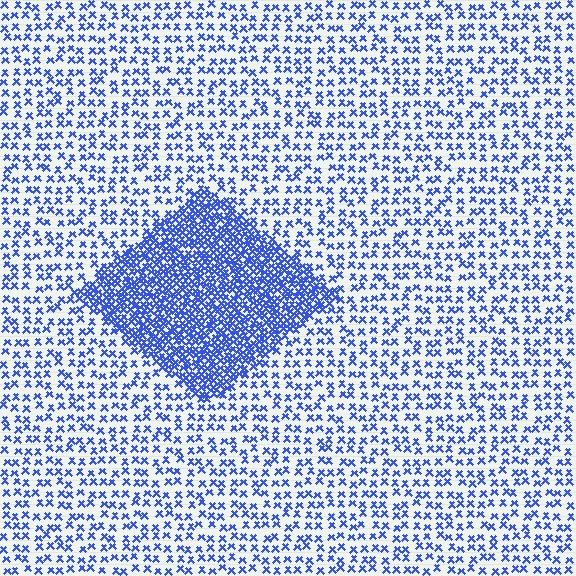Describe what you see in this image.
The image contains small blue elements arranged at two different densities. A diamond-shaped region is visible where the elements are more densely packed than the surrounding area.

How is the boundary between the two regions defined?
The boundary is defined by a change in element density (approximately 2.9x ratio). All elements are the same color, size, and shape.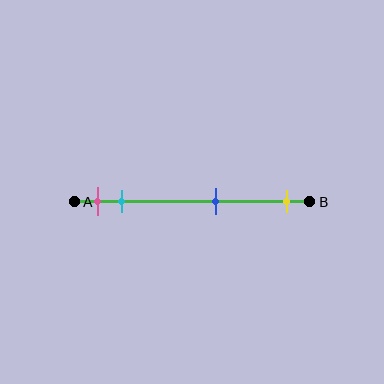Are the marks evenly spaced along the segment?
No, the marks are not evenly spaced.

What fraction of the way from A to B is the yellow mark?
The yellow mark is approximately 90% (0.9) of the way from A to B.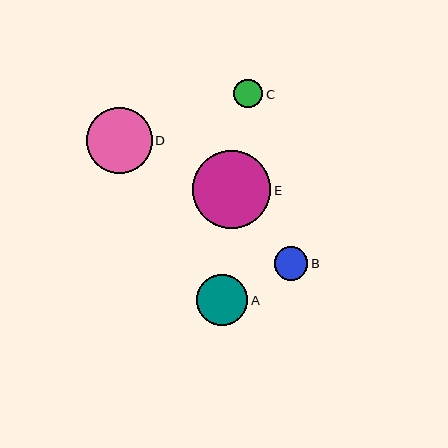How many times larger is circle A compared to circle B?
Circle A is approximately 1.5 times the size of circle B.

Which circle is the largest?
Circle E is the largest with a size of approximately 78 pixels.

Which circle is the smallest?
Circle C is the smallest with a size of approximately 29 pixels.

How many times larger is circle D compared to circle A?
Circle D is approximately 1.3 times the size of circle A.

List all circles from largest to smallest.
From largest to smallest: E, D, A, B, C.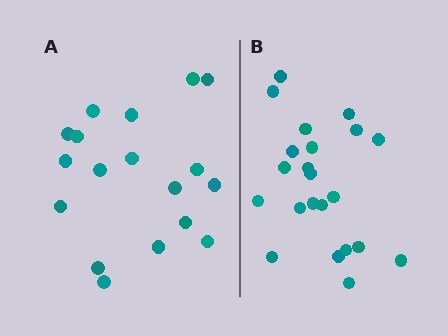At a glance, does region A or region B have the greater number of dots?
Region B (the right region) has more dots.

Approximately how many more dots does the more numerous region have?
Region B has about 4 more dots than region A.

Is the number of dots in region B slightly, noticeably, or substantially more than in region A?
Region B has only slightly more — the two regions are fairly close. The ratio is roughly 1.2 to 1.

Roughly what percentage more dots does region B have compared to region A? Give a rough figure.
About 20% more.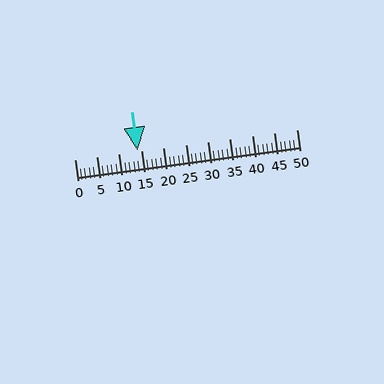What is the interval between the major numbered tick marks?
The major tick marks are spaced 5 units apart.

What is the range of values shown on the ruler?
The ruler shows values from 0 to 50.